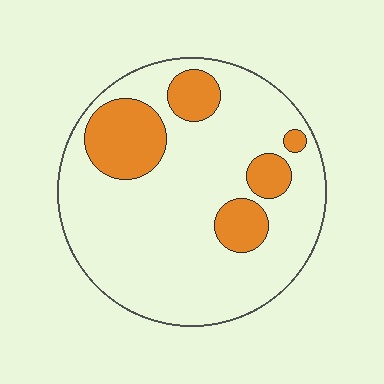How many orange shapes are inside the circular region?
5.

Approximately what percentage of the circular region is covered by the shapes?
Approximately 20%.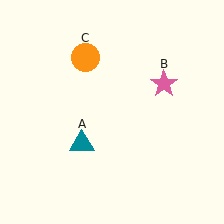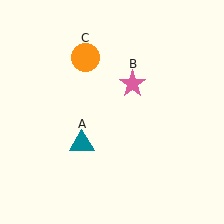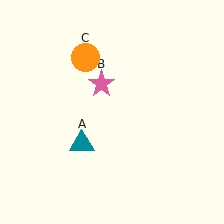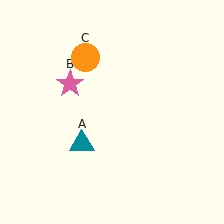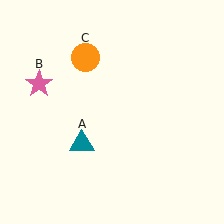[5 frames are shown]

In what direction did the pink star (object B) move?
The pink star (object B) moved left.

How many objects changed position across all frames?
1 object changed position: pink star (object B).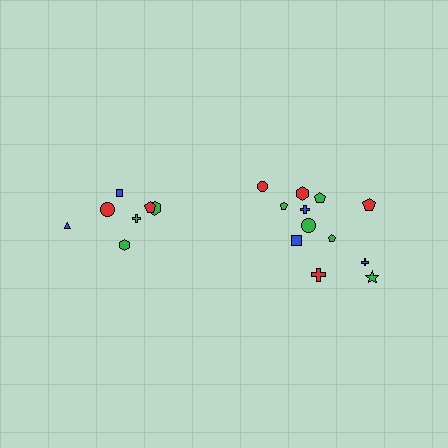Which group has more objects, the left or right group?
The right group.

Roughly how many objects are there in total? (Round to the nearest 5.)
Roughly 20 objects in total.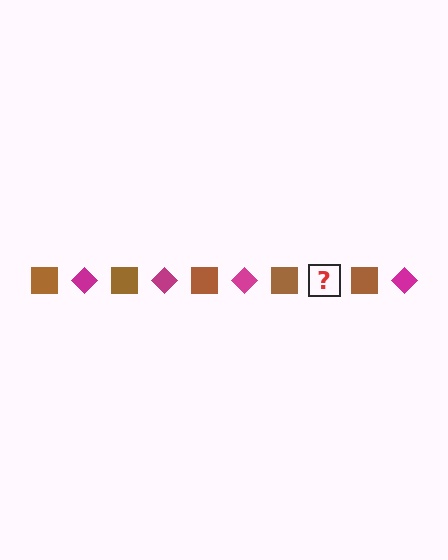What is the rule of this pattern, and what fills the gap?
The rule is that the pattern alternates between brown square and magenta diamond. The gap should be filled with a magenta diamond.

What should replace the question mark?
The question mark should be replaced with a magenta diamond.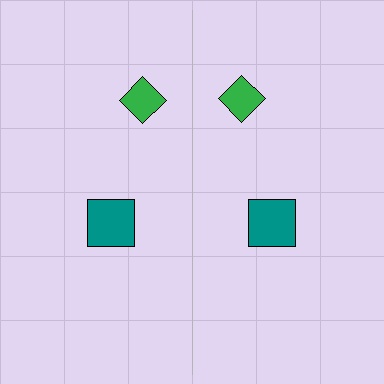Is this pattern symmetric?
Yes, this pattern has bilateral (reflection) symmetry.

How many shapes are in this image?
There are 4 shapes in this image.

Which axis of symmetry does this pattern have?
The pattern has a vertical axis of symmetry running through the center of the image.